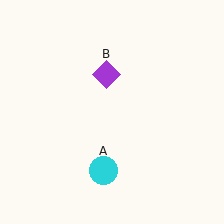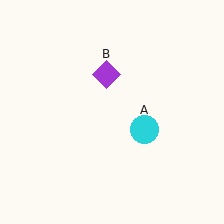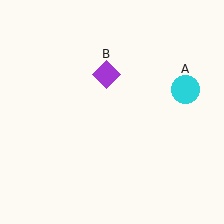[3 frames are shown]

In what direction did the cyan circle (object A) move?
The cyan circle (object A) moved up and to the right.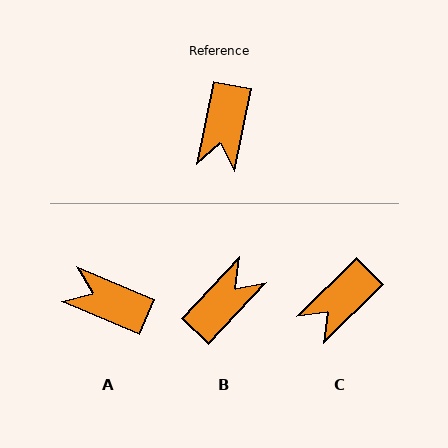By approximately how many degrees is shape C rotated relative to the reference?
Approximately 34 degrees clockwise.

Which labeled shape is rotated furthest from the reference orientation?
B, about 148 degrees away.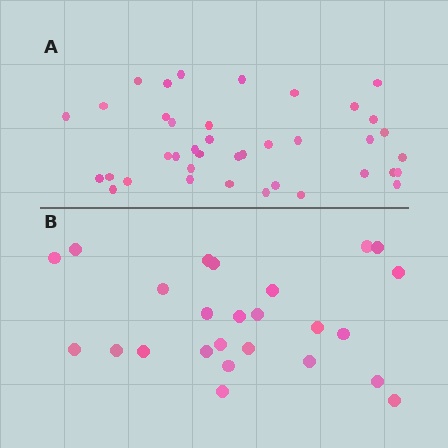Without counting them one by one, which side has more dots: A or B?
Region A (the top region) has more dots.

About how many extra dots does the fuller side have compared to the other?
Region A has approximately 15 more dots than region B.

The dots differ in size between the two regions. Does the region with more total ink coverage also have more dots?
No. Region B has more total ink coverage because its dots are larger, but region A actually contains more individual dots. Total area can be misleading — the number of items is what matters here.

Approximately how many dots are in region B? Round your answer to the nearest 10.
About 20 dots. (The exact count is 25, which rounds to 20.)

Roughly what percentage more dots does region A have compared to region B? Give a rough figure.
About 55% more.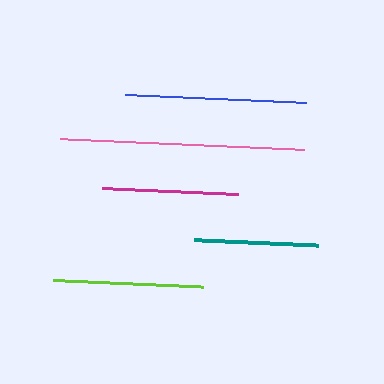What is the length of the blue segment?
The blue segment is approximately 180 pixels long.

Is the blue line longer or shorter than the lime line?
The blue line is longer than the lime line.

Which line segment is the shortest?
The teal line is the shortest at approximately 124 pixels.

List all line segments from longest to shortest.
From longest to shortest: pink, blue, lime, magenta, teal.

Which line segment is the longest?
The pink line is the longest at approximately 244 pixels.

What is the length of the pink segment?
The pink segment is approximately 244 pixels long.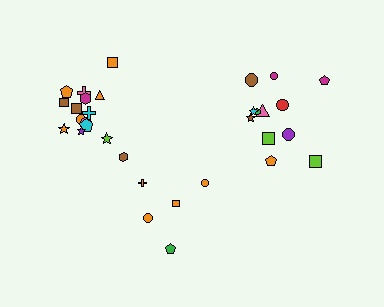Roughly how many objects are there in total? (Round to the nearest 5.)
Roughly 30 objects in total.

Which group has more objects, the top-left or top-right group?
The top-left group.